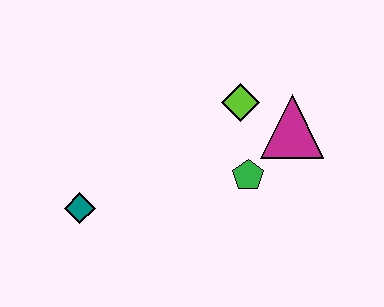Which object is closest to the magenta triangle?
The lime diamond is closest to the magenta triangle.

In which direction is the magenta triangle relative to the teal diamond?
The magenta triangle is to the right of the teal diamond.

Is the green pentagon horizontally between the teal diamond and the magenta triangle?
Yes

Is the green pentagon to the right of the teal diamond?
Yes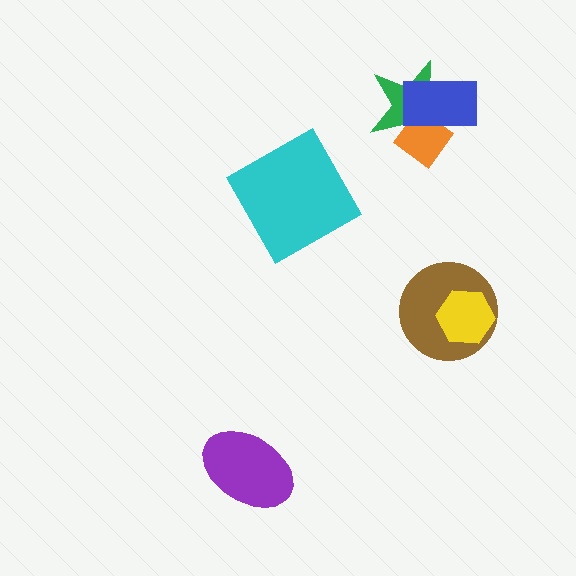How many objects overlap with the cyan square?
0 objects overlap with the cyan square.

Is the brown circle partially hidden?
Yes, it is partially covered by another shape.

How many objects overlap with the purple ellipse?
0 objects overlap with the purple ellipse.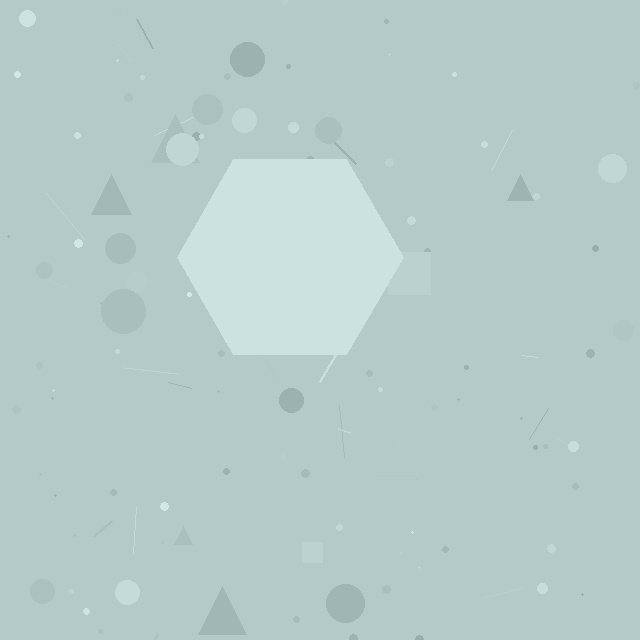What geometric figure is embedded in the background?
A hexagon is embedded in the background.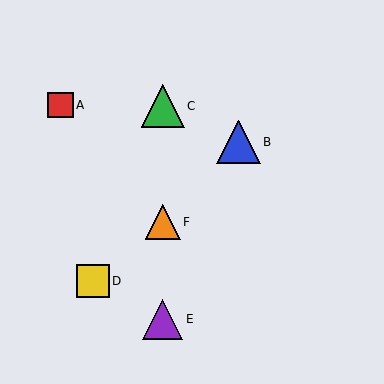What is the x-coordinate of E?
Object E is at x≈163.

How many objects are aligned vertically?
3 objects (C, E, F) are aligned vertically.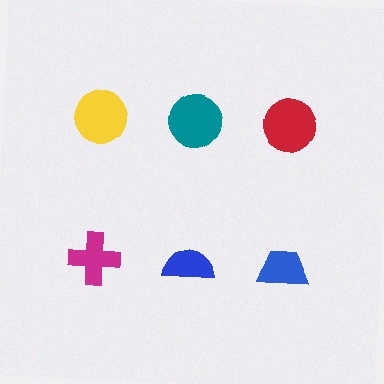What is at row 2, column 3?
A blue trapezoid.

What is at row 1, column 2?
A teal circle.